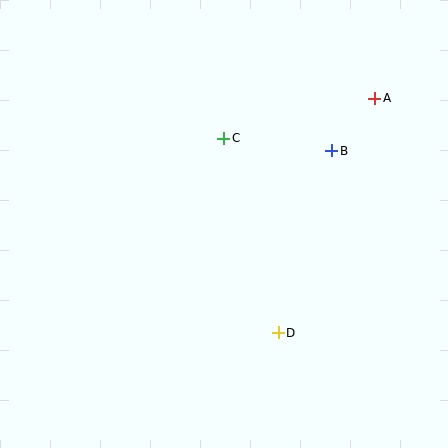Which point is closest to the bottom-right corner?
Point D is closest to the bottom-right corner.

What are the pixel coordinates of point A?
Point A is at (375, 98).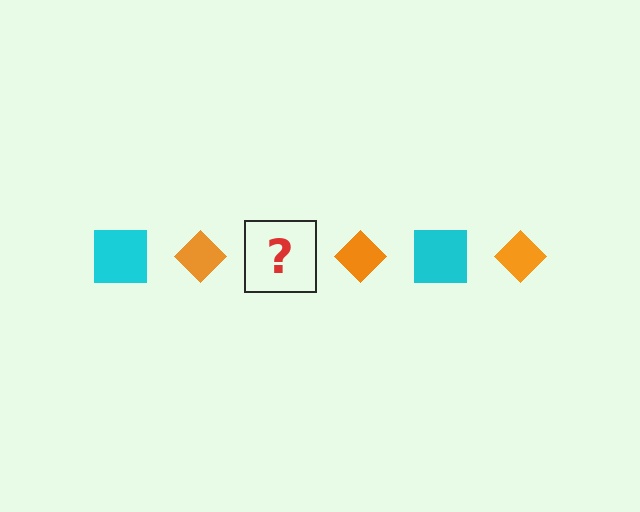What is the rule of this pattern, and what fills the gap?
The rule is that the pattern alternates between cyan square and orange diamond. The gap should be filled with a cyan square.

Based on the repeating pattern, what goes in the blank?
The blank should be a cyan square.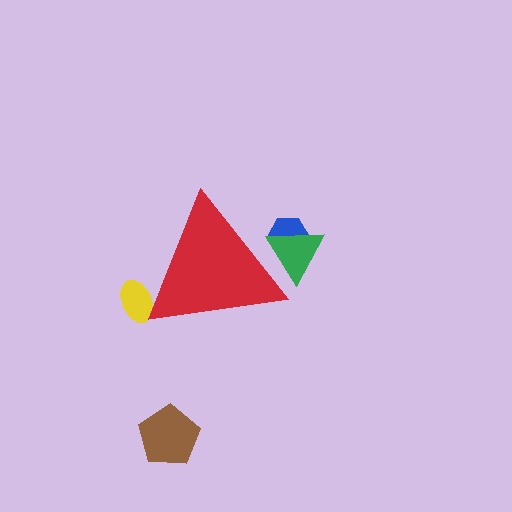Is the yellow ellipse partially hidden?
Yes, the yellow ellipse is partially hidden behind the red triangle.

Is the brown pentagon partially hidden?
No, the brown pentagon is fully visible.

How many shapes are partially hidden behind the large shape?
3 shapes are partially hidden.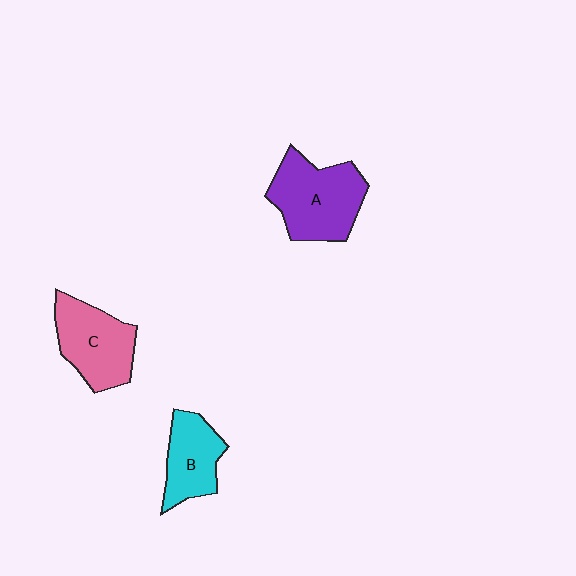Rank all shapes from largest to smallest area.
From largest to smallest: A (purple), C (pink), B (cyan).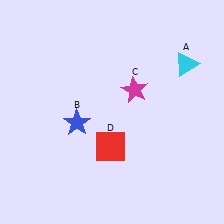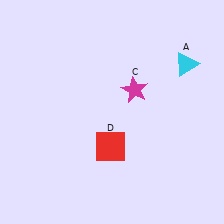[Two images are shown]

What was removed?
The blue star (B) was removed in Image 2.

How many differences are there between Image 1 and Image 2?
There is 1 difference between the two images.